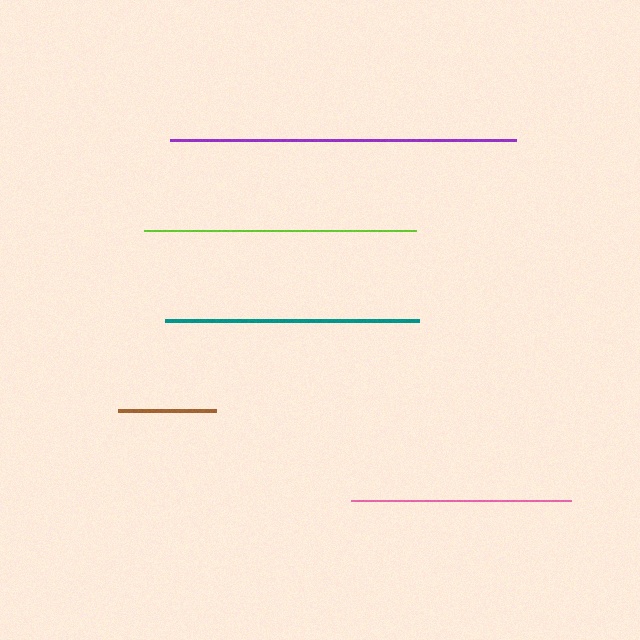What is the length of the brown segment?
The brown segment is approximately 98 pixels long.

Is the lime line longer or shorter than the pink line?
The lime line is longer than the pink line.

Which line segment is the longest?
The purple line is the longest at approximately 346 pixels.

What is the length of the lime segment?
The lime segment is approximately 272 pixels long.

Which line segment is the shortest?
The brown line is the shortest at approximately 98 pixels.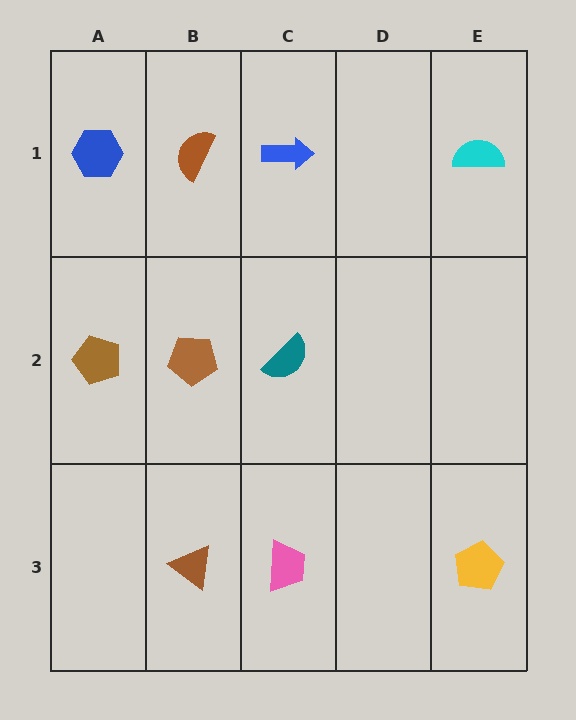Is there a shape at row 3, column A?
No, that cell is empty.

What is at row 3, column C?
A pink trapezoid.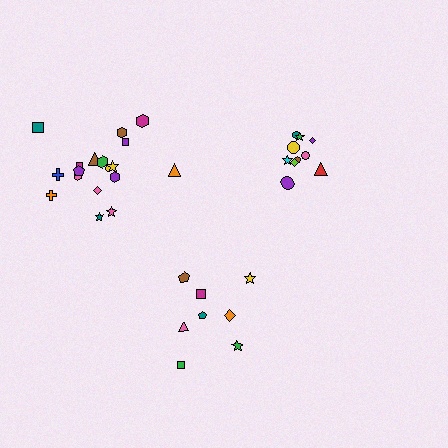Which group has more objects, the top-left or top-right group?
The top-left group.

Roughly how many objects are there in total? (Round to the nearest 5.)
Roughly 35 objects in total.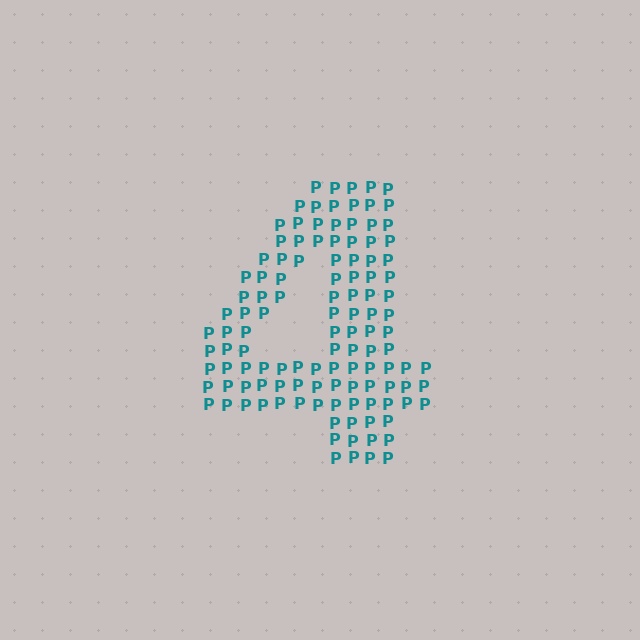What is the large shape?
The large shape is the digit 4.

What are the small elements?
The small elements are letter P's.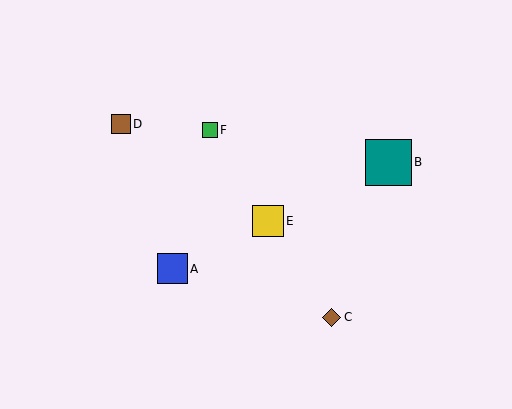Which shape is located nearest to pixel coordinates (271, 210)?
The yellow square (labeled E) at (268, 221) is nearest to that location.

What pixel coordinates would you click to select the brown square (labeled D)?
Click at (121, 124) to select the brown square D.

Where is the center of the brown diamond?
The center of the brown diamond is at (332, 317).